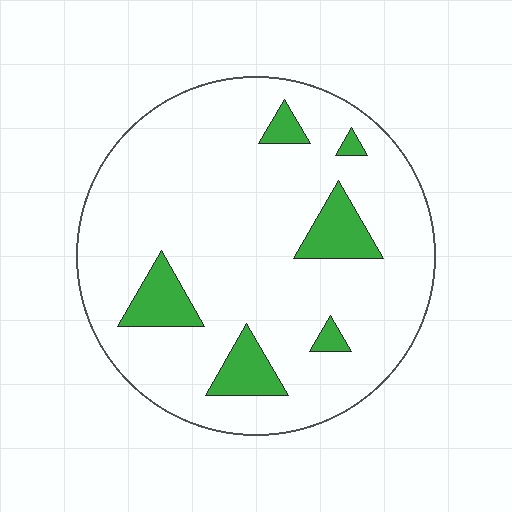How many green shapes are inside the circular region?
6.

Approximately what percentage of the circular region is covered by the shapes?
Approximately 10%.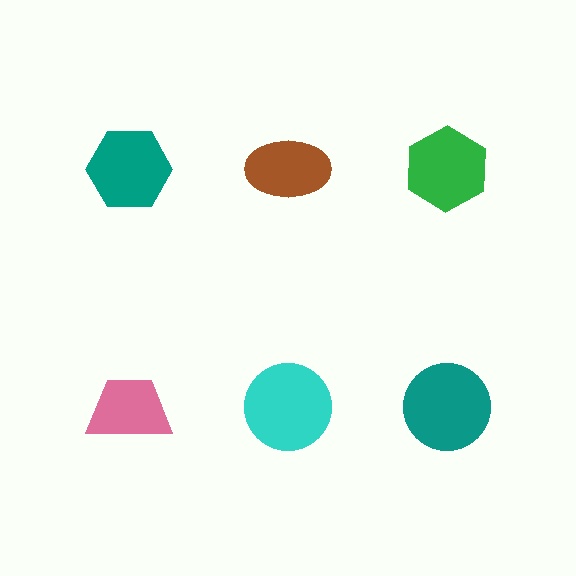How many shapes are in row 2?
3 shapes.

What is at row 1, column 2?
A brown ellipse.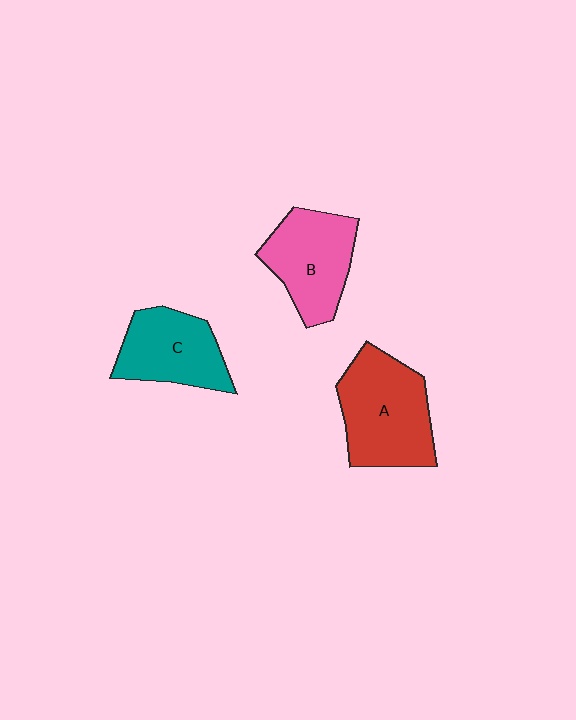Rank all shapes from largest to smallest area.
From largest to smallest: A (red), B (pink), C (teal).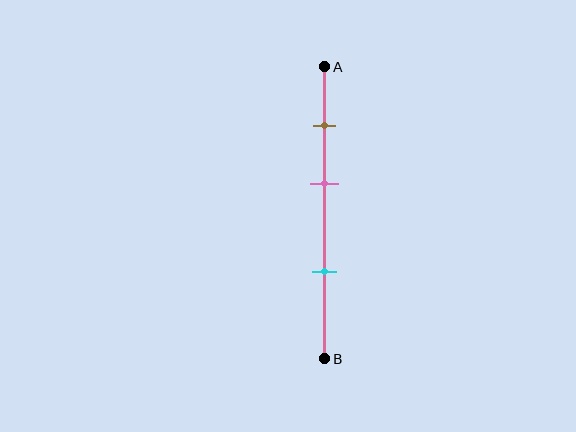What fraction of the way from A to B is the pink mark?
The pink mark is approximately 40% (0.4) of the way from A to B.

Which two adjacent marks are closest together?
The brown and pink marks are the closest adjacent pair.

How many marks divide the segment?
There are 3 marks dividing the segment.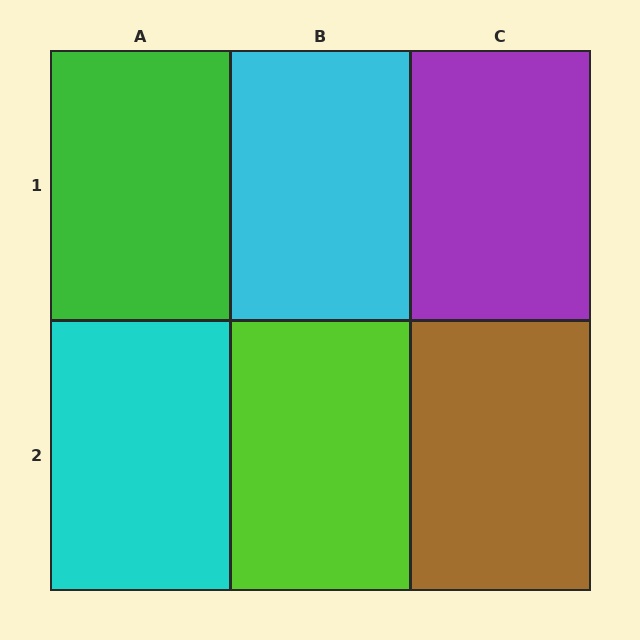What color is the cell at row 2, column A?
Cyan.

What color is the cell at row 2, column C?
Brown.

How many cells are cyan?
2 cells are cyan.